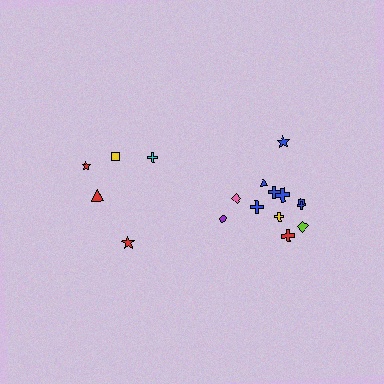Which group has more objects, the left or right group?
The right group.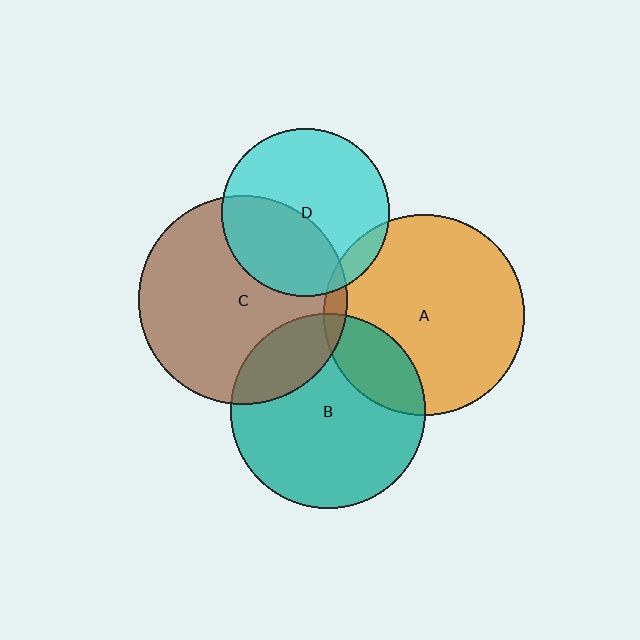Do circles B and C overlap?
Yes.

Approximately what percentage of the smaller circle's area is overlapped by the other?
Approximately 20%.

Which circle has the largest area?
Circle C (brown).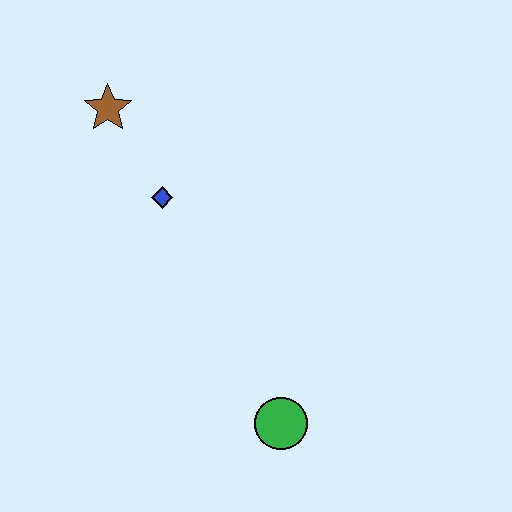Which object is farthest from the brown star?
The green circle is farthest from the brown star.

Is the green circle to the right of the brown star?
Yes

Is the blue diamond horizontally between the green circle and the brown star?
Yes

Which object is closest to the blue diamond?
The brown star is closest to the blue diamond.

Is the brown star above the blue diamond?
Yes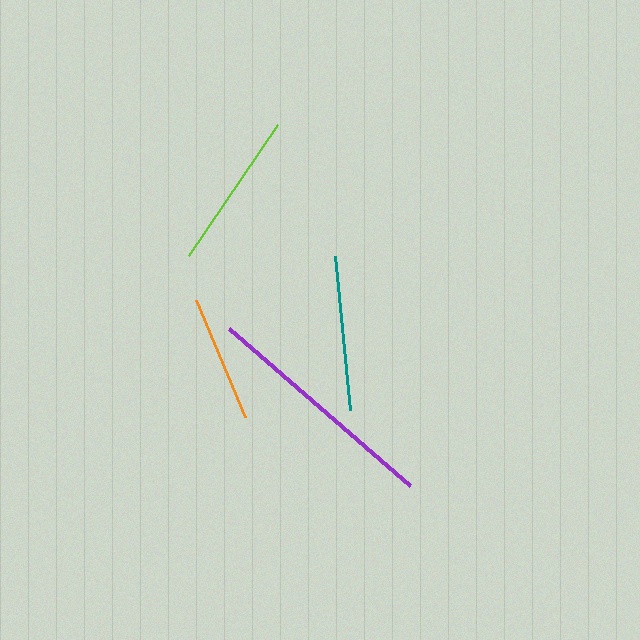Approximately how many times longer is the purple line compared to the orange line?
The purple line is approximately 1.9 times the length of the orange line.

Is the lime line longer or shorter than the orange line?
The lime line is longer than the orange line.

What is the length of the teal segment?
The teal segment is approximately 155 pixels long.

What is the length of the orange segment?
The orange segment is approximately 126 pixels long.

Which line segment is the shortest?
The orange line is the shortest at approximately 126 pixels.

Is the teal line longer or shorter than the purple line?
The purple line is longer than the teal line.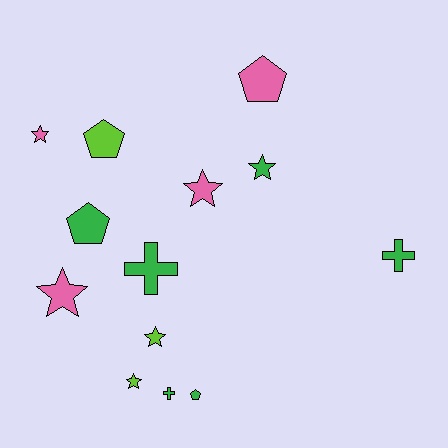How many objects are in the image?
There are 13 objects.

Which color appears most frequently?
Green, with 6 objects.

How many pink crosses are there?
There are no pink crosses.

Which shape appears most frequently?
Star, with 6 objects.